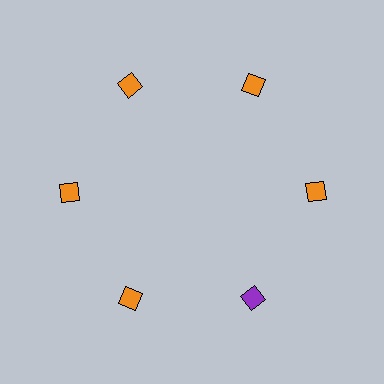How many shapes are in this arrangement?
There are 6 shapes arranged in a ring pattern.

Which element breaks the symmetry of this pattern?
The purple diamond at roughly the 5 o'clock position breaks the symmetry. All other shapes are orange diamonds.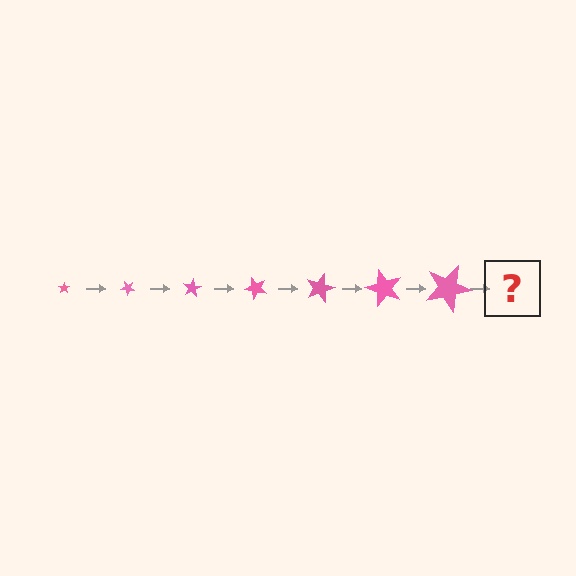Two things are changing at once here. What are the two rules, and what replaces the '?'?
The two rules are that the star grows larger each step and it rotates 40 degrees each step. The '?' should be a star, larger than the previous one and rotated 280 degrees from the start.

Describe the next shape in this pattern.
It should be a star, larger than the previous one and rotated 280 degrees from the start.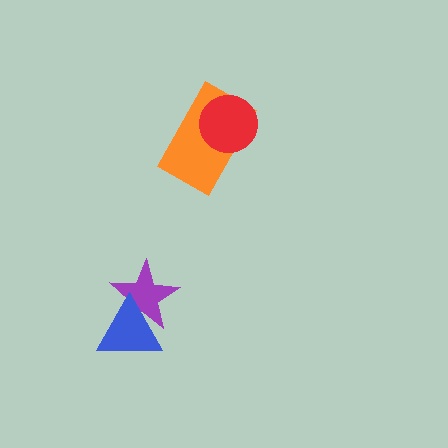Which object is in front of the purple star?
The blue triangle is in front of the purple star.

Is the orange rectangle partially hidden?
Yes, it is partially covered by another shape.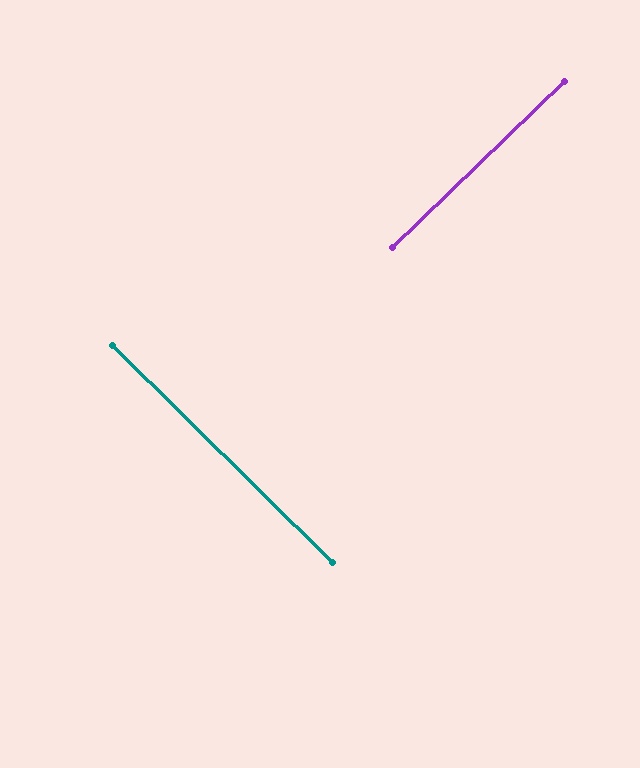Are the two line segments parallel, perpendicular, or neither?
Perpendicular — they meet at approximately 88°.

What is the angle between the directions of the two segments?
Approximately 88 degrees.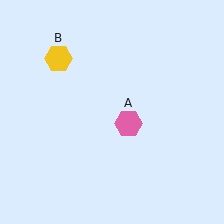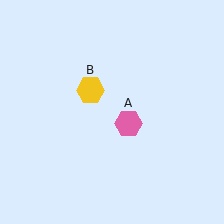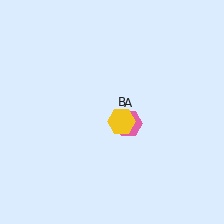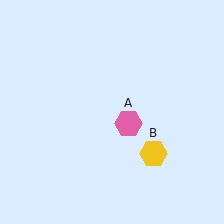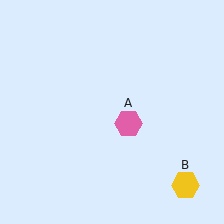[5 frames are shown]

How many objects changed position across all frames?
1 object changed position: yellow hexagon (object B).